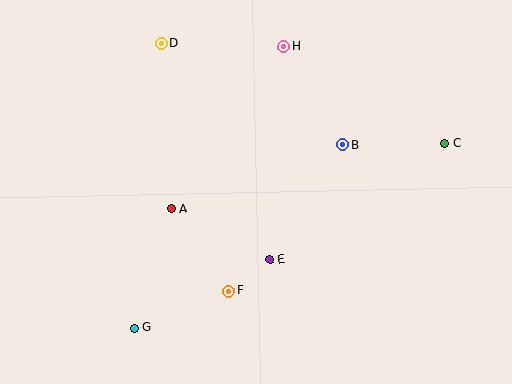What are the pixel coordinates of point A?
Point A is at (171, 209).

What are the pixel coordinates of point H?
Point H is at (284, 46).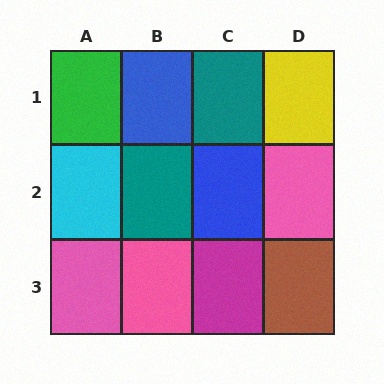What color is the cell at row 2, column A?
Cyan.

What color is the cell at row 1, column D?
Yellow.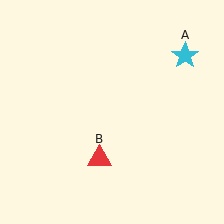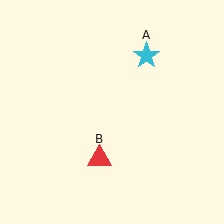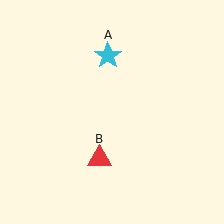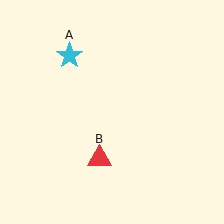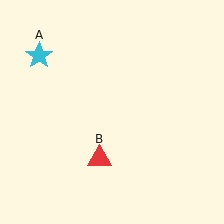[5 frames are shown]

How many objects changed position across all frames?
1 object changed position: cyan star (object A).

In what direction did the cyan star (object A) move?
The cyan star (object A) moved left.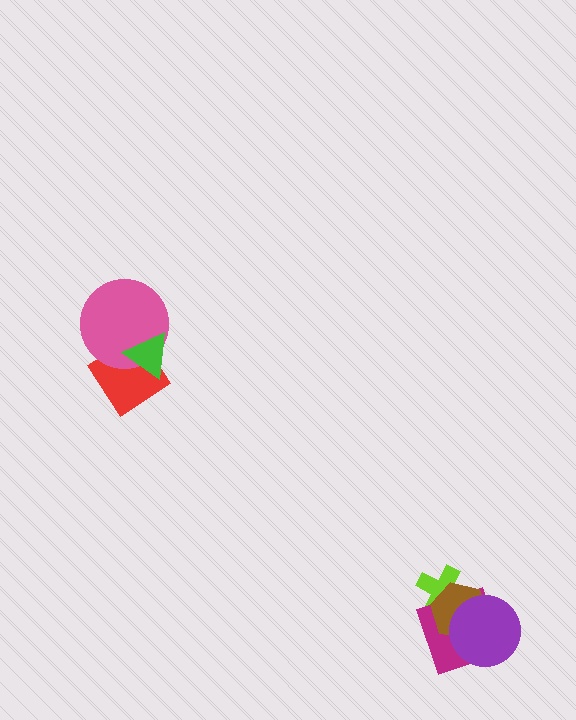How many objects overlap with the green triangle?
2 objects overlap with the green triangle.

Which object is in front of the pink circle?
The green triangle is in front of the pink circle.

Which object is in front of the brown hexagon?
The purple circle is in front of the brown hexagon.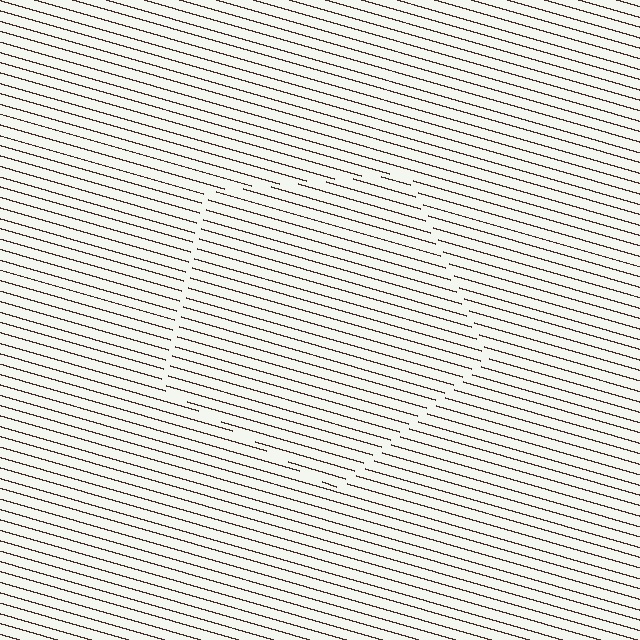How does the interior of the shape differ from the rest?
The interior of the shape contains the same grating, shifted by half a period — the contour is defined by the phase discontinuity where line-ends from the inner and outer gratings abut.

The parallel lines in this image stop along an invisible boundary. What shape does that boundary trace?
An illusory pentagon. The interior of the shape contains the same grating, shifted by half a period — the contour is defined by the phase discontinuity where line-ends from the inner and outer gratings abut.